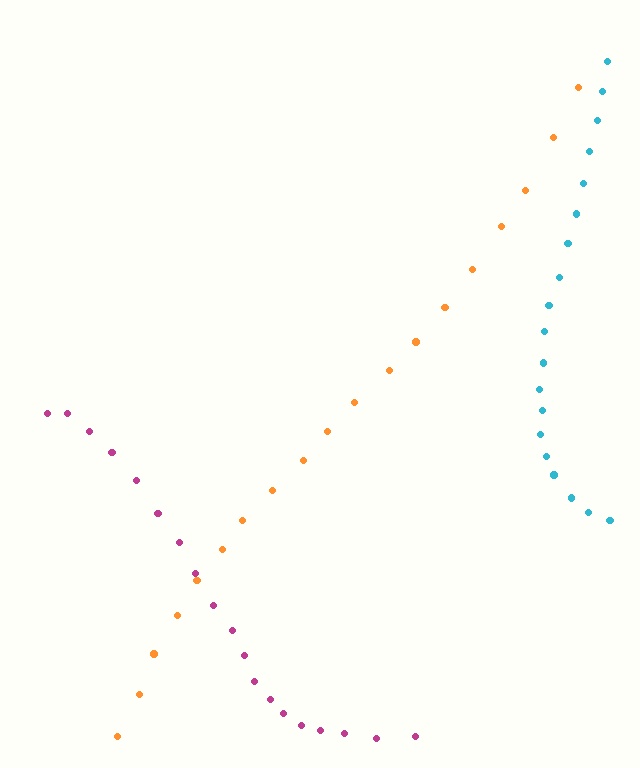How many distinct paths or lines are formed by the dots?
There are 3 distinct paths.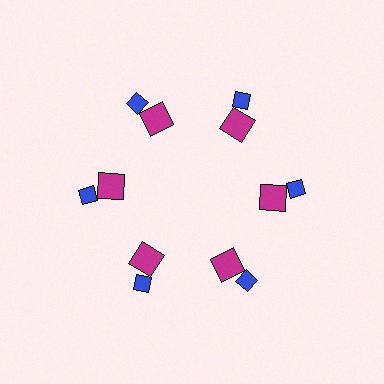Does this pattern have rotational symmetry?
Yes, this pattern has 6-fold rotational symmetry. It looks the same after rotating 60 degrees around the center.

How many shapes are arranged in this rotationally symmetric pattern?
There are 18 shapes, arranged in 6 groups of 3.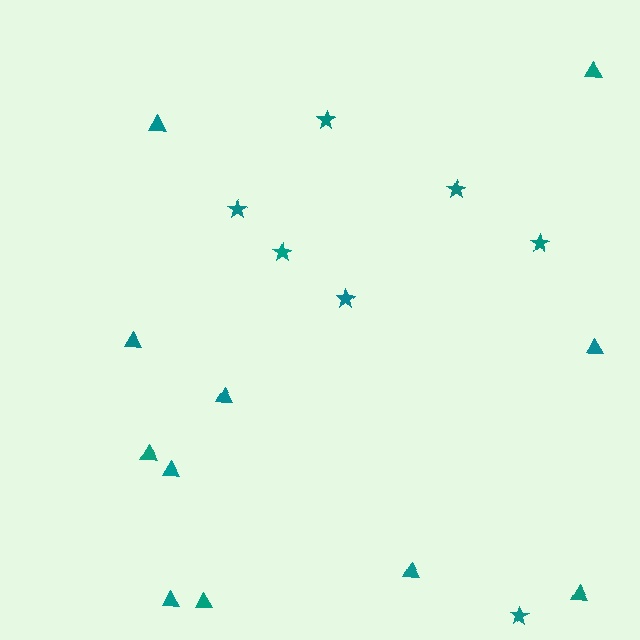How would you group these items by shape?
There are 2 groups: one group of stars (7) and one group of triangles (11).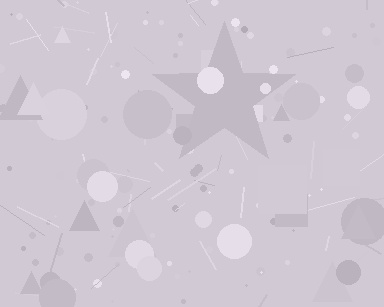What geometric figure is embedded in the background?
A star is embedded in the background.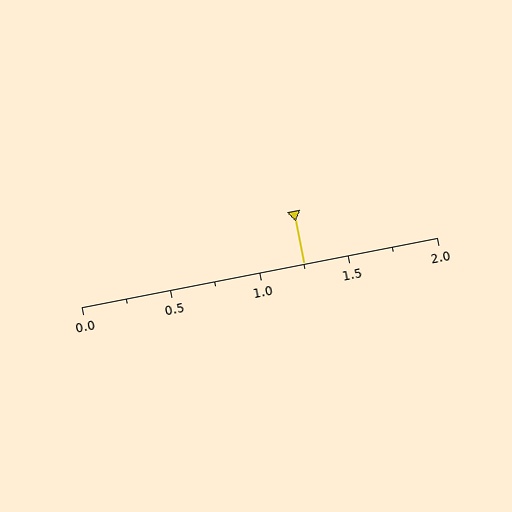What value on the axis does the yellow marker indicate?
The marker indicates approximately 1.25.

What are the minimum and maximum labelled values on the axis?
The axis runs from 0.0 to 2.0.